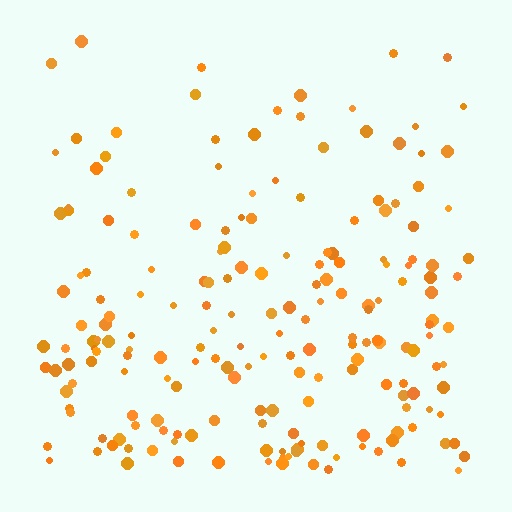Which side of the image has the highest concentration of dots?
The bottom.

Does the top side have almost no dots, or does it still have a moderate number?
Still a moderate number, just noticeably fewer than the bottom.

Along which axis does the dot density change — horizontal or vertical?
Vertical.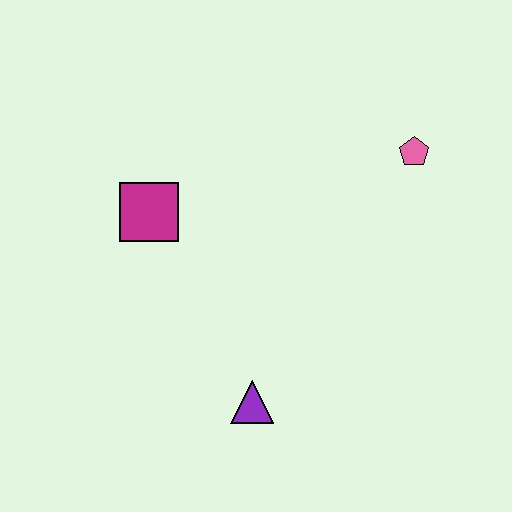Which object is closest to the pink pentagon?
The magenta square is closest to the pink pentagon.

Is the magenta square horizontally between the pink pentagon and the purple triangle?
No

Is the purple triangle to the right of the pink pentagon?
No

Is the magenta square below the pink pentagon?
Yes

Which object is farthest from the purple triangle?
The pink pentagon is farthest from the purple triangle.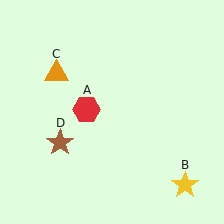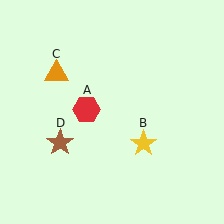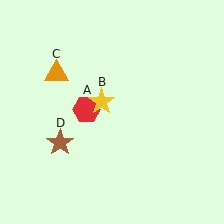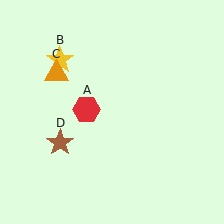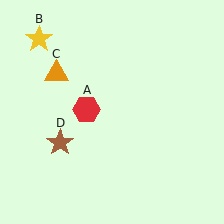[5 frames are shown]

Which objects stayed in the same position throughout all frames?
Red hexagon (object A) and orange triangle (object C) and brown star (object D) remained stationary.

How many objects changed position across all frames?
1 object changed position: yellow star (object B).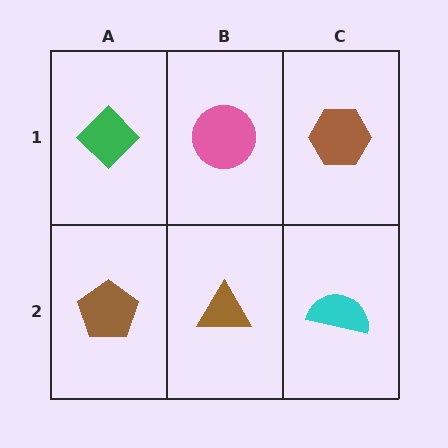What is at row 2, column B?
A brown triangle.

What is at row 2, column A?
A brown pentagon.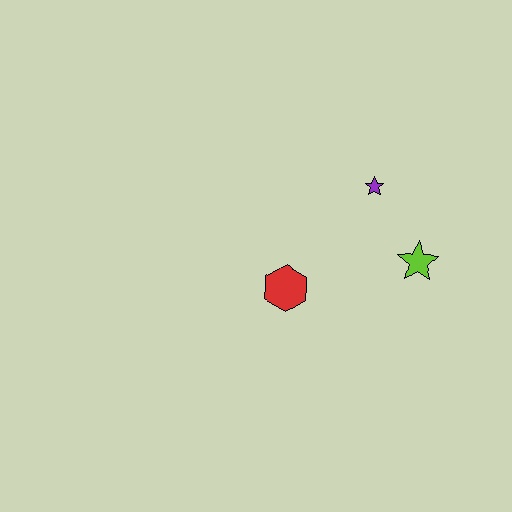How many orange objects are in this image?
There are no orange objects.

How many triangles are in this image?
There are no triangles.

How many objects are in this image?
There are 3 objects.